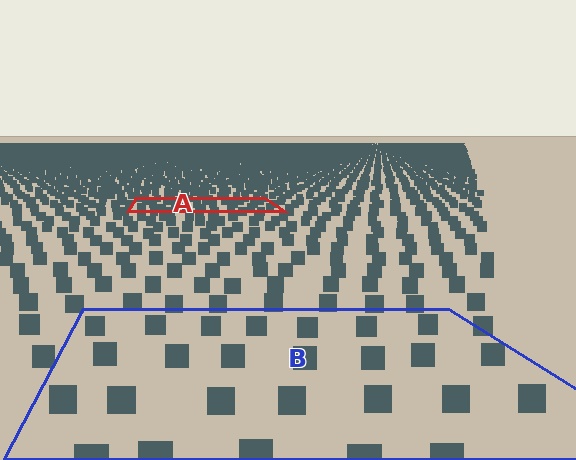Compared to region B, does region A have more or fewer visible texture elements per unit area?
Region A has more texture elements per unit area — they are packed more densely because it is farther away.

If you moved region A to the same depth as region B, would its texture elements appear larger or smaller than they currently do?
They would appear larger. At a closer depth, the same texture elements are projected at a bigger on-screen size.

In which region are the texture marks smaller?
The texture marks are smaller in region A, because it is farther away.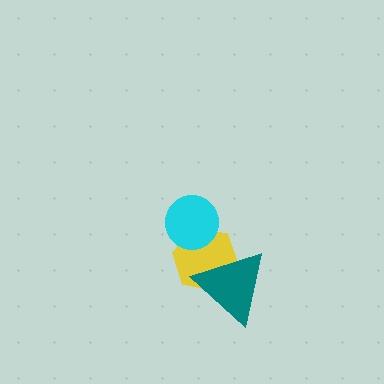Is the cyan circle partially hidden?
No, no other shape covers it.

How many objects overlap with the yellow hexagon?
2 objects overlap with the yellow hexagon.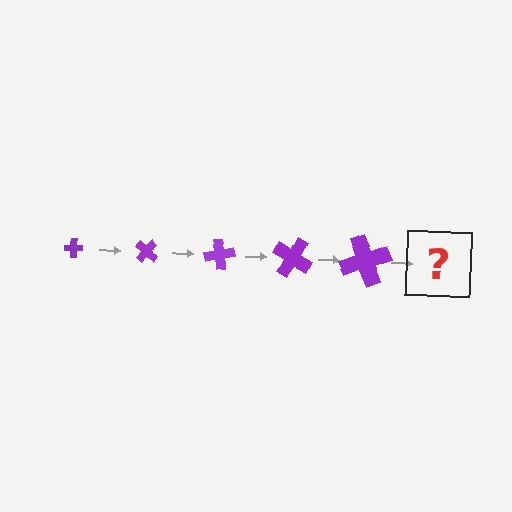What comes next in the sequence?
The next element should be a cross, larger than the previous one and rotated 200 degrees from the start.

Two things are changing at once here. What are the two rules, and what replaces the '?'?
The two rules are that the cross grows larger each step and it rotates 40 degrees each step. The '?' should be a cross, larger than the previous one and rotated 200 degrees from the start.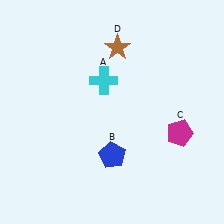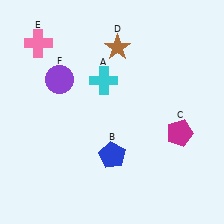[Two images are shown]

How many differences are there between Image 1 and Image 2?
There are 2 differences between the two images.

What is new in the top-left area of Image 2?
A pink cross (E) was added in the top-left area of Image 2.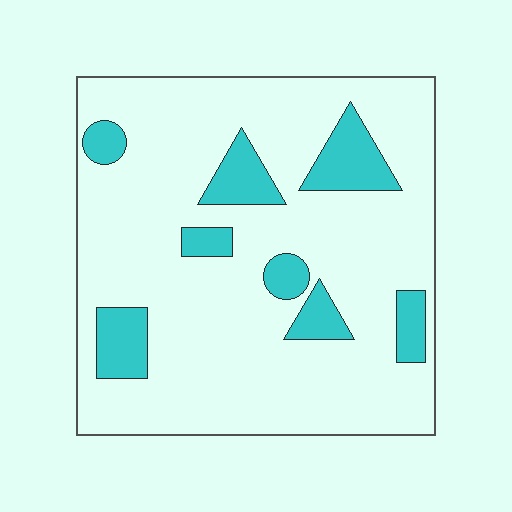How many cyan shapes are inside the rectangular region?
8.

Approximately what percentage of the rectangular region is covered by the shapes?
Approximately 15%.